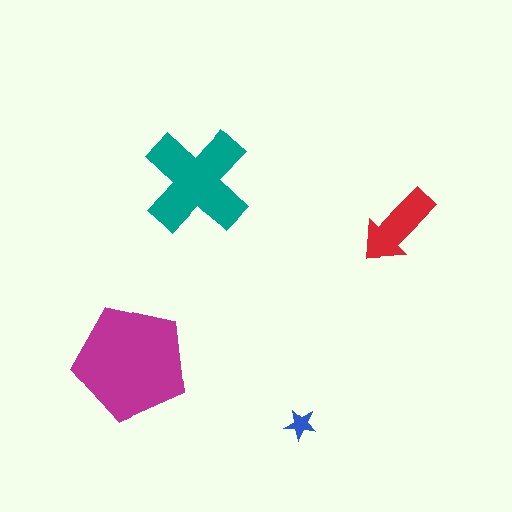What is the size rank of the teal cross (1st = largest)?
2nd.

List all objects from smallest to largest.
The blue star, the red arrow, the teal cross, the magenta pentagon.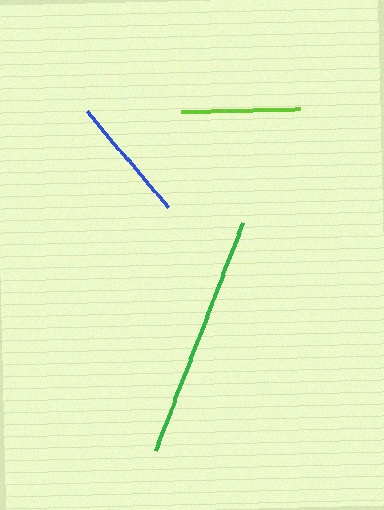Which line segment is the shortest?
The lime line is the shortest at approximately 120 pixels.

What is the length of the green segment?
The green segment is approximately 244 pixels long.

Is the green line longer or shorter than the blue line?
The green line is longer than the blue line.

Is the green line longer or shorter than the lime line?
The green line is longer than the lime line.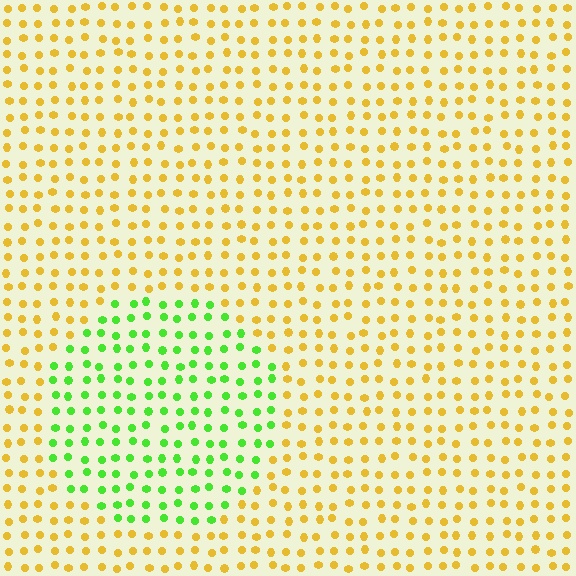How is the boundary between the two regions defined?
The boundary is defined purely by a slight shift in hue (about 67 degrees). Spacing, size, and orientation are identical on both sides.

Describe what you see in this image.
The image is filled with small yellow elements in a uniform arrangement. A circle-shaped region is visible where the elements are tinted to a slightly different hue, forming a subtle color boundary.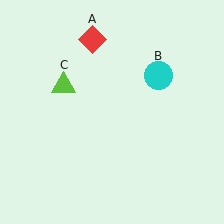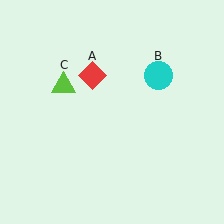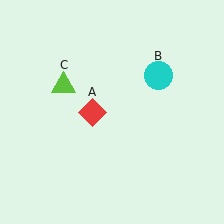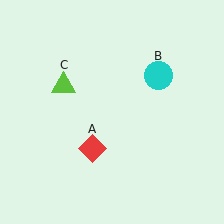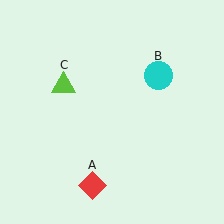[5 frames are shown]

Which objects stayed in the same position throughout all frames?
Cyan circle (object B) and lime triangle (object C) remained stationary.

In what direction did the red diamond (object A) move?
The red diamond (object A) moved down.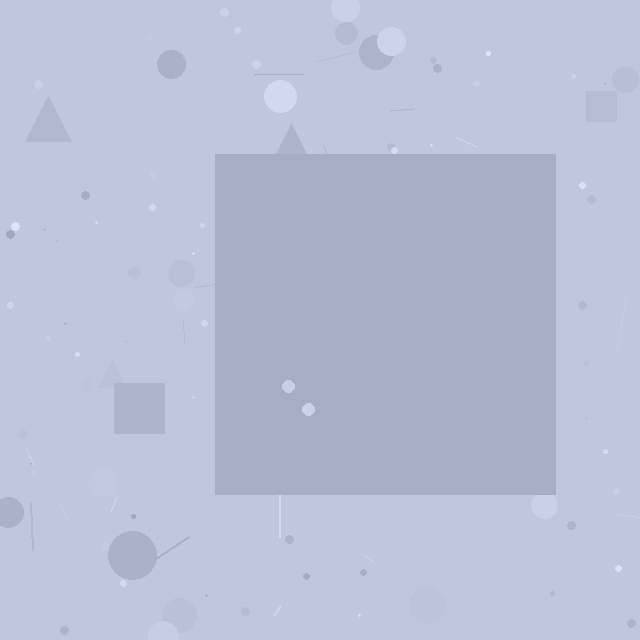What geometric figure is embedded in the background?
A square is embedded in the background.